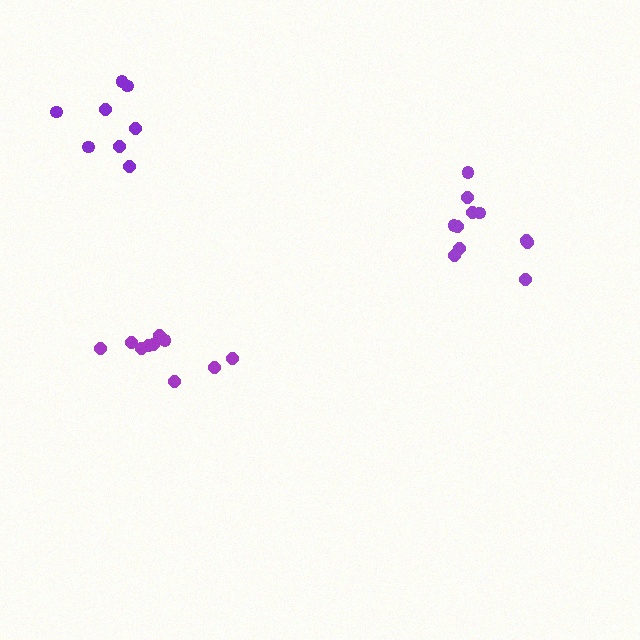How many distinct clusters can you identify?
There are 3 distinct clusters.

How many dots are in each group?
Group 1: 10 dots, Group 2: 11 dots, Group 3: 8 dots (29 total).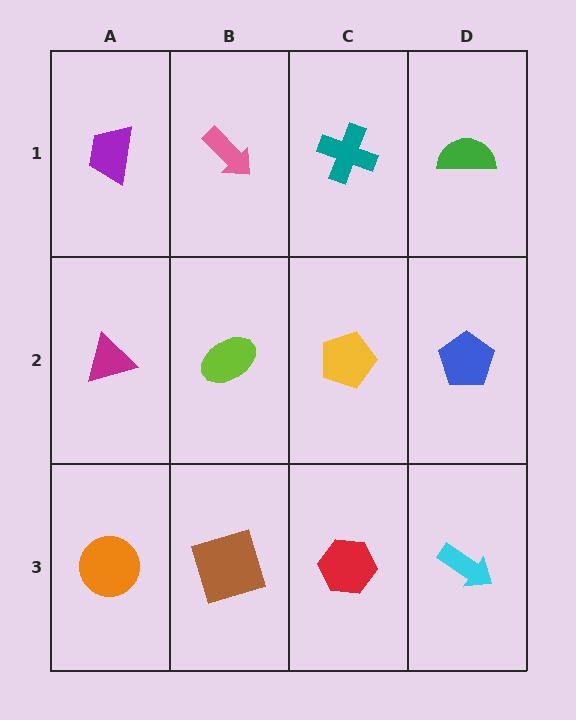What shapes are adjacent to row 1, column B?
A lime ellipse (row 2, column B), a purple trapezoid (row 1, column A), a teal cross (row 1, column C).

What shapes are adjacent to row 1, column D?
A blue pentagon (row 2, column D), a teal cross (row 1, column C).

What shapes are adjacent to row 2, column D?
A green semicircle (row 1, column D), a cyan arrow (row 3, column D), a yellow pentagon (row 2, column C).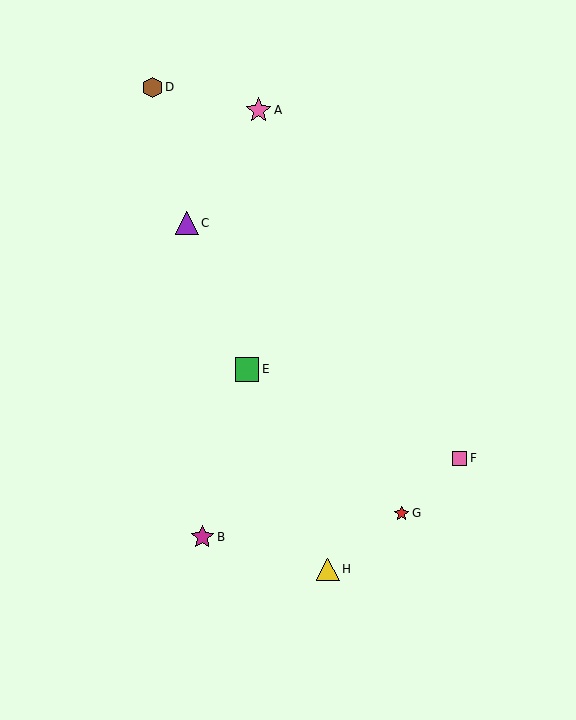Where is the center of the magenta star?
The center of the magenta star is at (202, 537).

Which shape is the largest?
The pink star (labeled A) is the largest.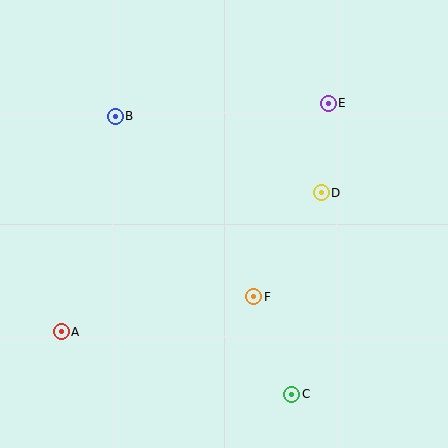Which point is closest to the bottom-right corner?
Point C is closest to the bottom-right corner.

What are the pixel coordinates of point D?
Point D is at (321, 193).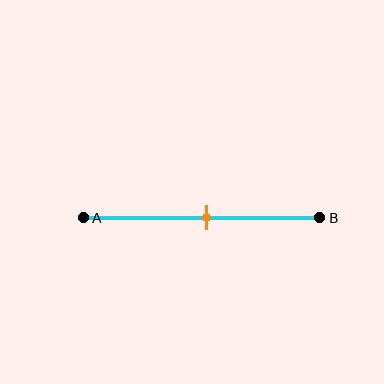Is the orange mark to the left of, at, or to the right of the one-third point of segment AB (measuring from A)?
The orange mark is to the right of the one-third point of segment AB.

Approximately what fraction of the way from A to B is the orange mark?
The orange mark is approximately 50% of the way from A to B.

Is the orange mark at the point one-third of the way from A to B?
No, the mark is at about 50% from A, not at the 33% one-third point.